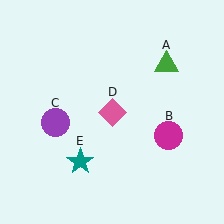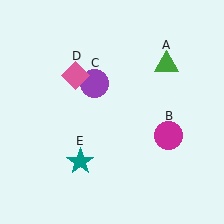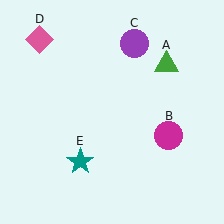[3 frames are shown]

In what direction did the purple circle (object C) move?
The purple circle (object C) moved up and to the right.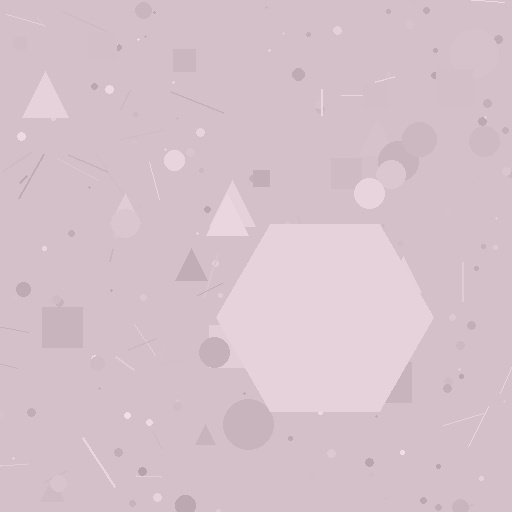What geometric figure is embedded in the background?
A hexagon is embedded in the background.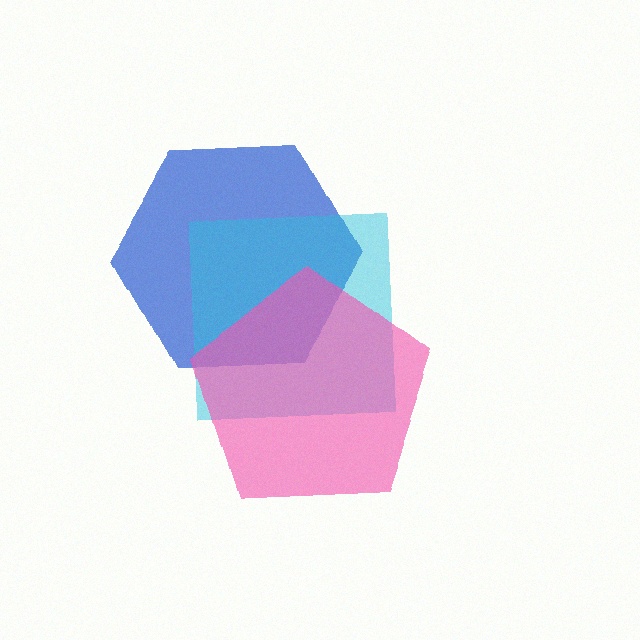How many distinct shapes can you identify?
There are 3 distinct shapes: a blue hexagon, a cyan square, a pink pentagon.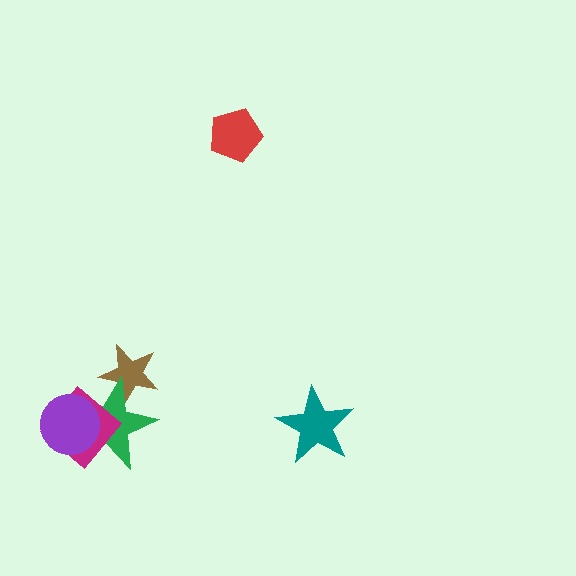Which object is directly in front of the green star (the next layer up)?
The magenta diamond is directly in front of the green star.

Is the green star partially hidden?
Yes, it is partially covered by another shape.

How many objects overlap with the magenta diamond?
2 objects overlap with the magenta diamond.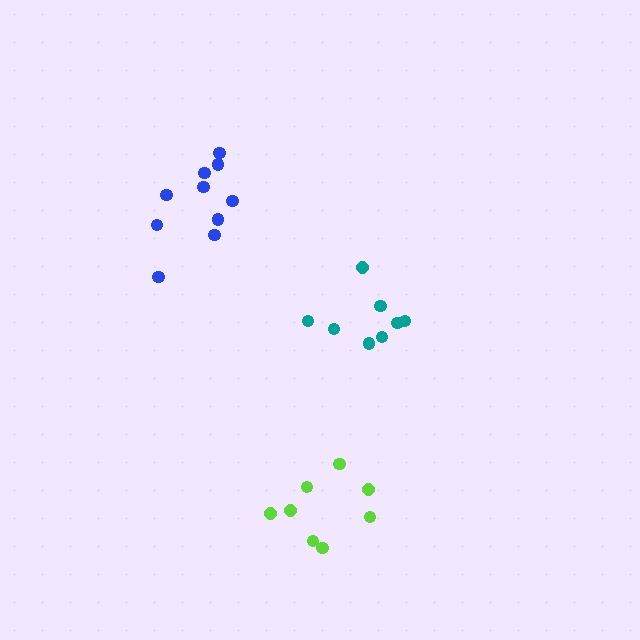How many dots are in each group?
Group 1: 8 dots, Group 2: 10 dots, Group 3: 8 dots (26 total).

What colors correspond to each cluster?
The clusters are colored: lime, blue, teal.